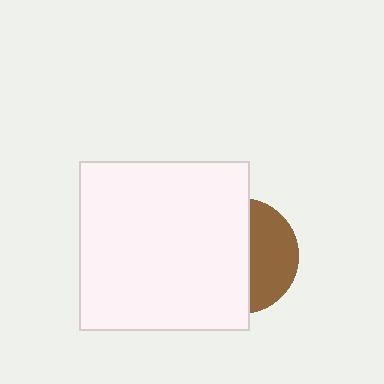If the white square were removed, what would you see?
You would see the complete brown circle.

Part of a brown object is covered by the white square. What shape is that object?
It is a circle.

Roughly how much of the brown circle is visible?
A small part of it is visible (roughly 41%).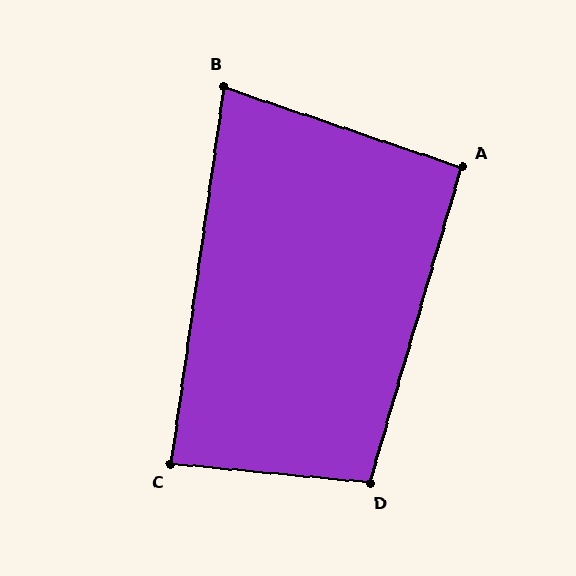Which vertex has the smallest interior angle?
B, at approximately 79 degrees.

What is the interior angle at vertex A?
Approximately 93 degrees (approximately right).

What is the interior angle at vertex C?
Approximately 87 degrees (approximately right).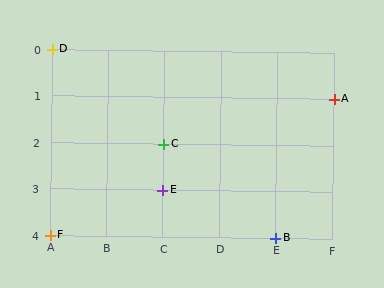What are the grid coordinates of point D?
Point D is at grid coordinates (A, 0).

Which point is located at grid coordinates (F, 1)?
Point A is at (F, 1).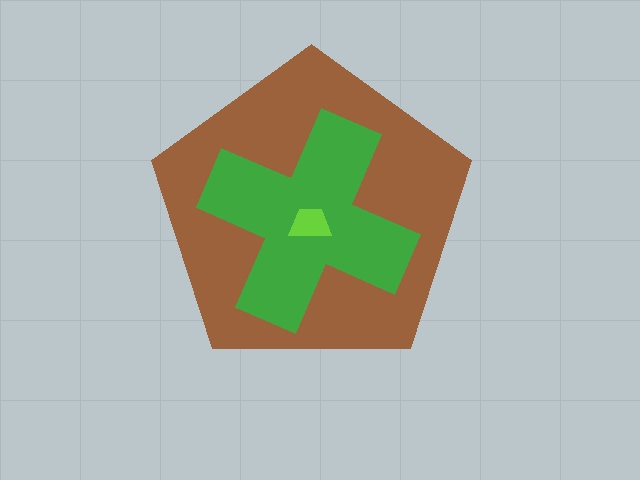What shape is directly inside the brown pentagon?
The green cross.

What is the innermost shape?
The lime trapezoid.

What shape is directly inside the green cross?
The lime trapezoid.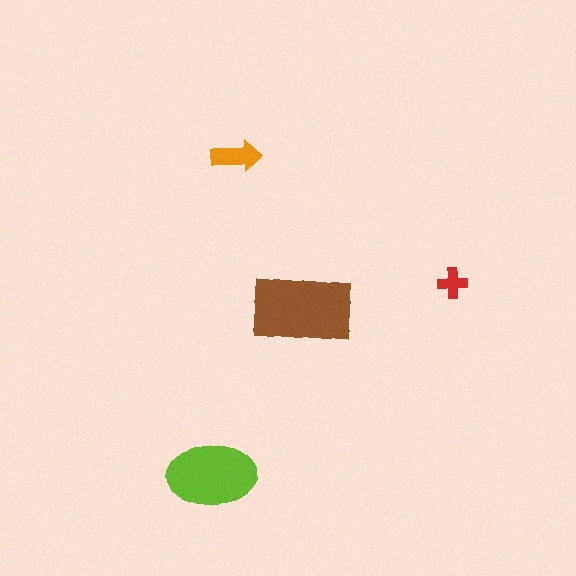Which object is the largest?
The brown rectangle.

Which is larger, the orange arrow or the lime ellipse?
The lime ellipse.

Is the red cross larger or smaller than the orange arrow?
Smaller.